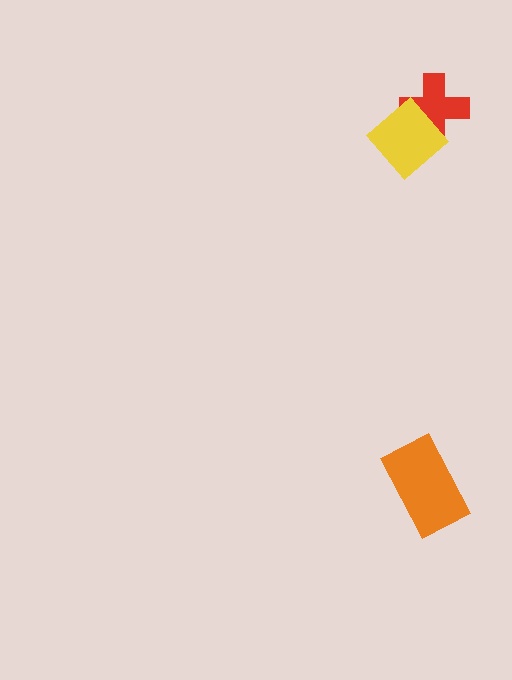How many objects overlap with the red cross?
1 object overlaps with the red cross.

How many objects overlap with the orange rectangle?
0 objects overlap with the orange rectangle.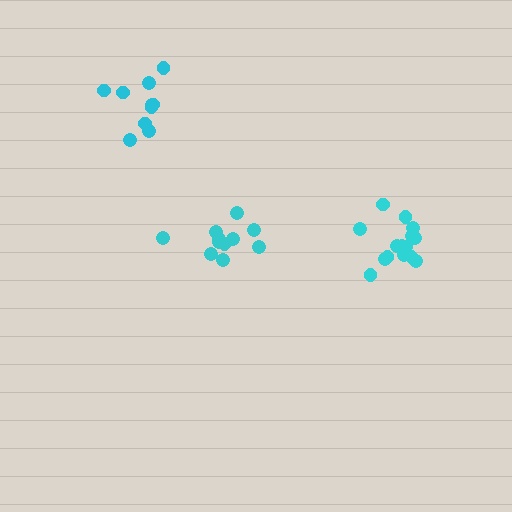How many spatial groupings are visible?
There are 3 spatial groupings.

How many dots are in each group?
Group 1: 11 dots, Group 2: 15 dots, Group 3: 10 dots (36 total).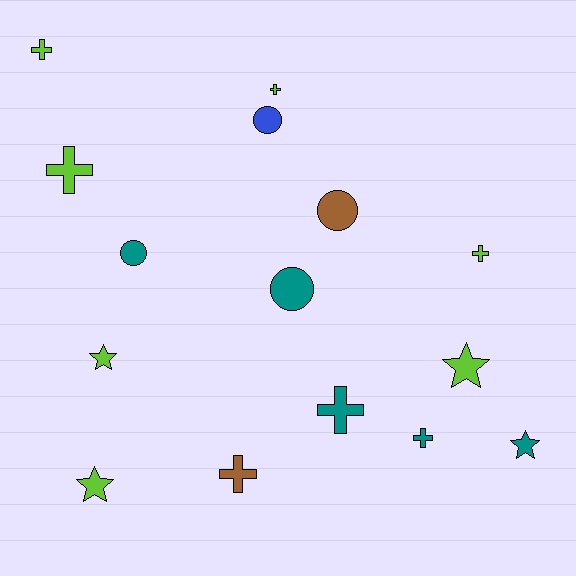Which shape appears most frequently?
Cross, with 7 objects.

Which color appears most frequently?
Lime, with 7 objects.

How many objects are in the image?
There are 15 objects.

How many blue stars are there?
There are no blue stars.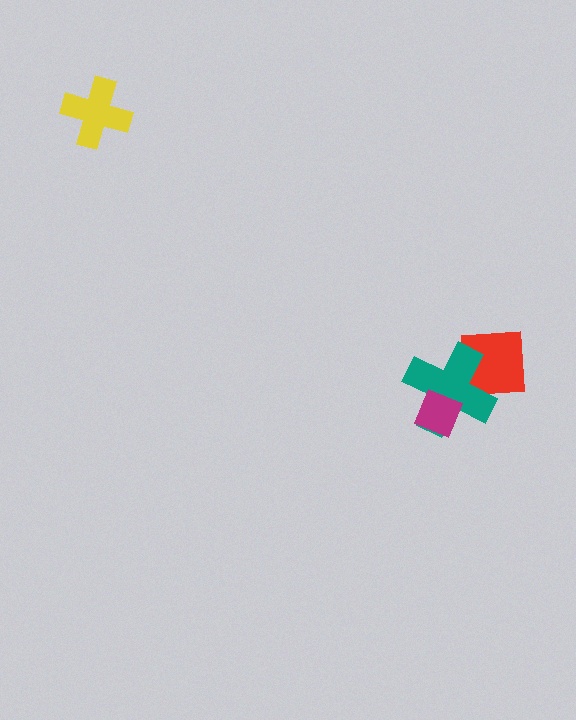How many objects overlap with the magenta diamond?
1 object overlaps with the magenta diamond.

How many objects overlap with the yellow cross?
0 objects overlap with the yellow cross.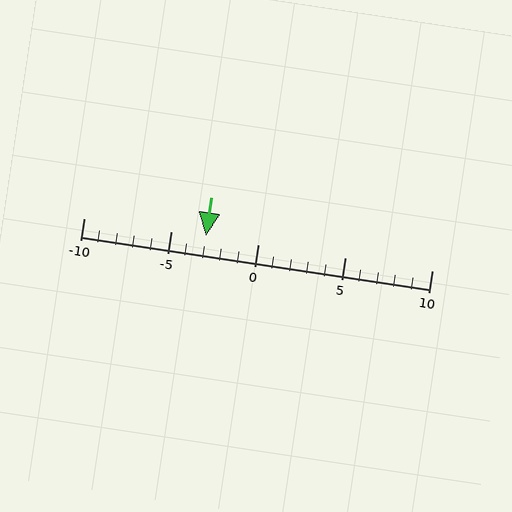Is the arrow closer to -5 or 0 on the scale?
The arrow is closer to -5.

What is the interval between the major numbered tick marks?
The major tick marks are spaced 5 units apart.